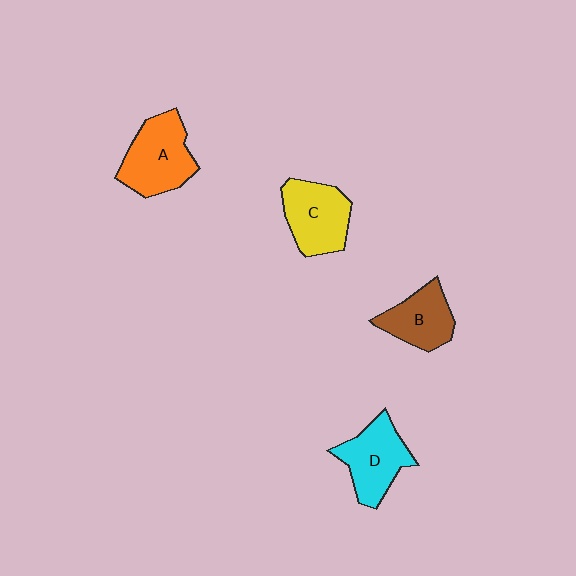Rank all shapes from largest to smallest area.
From largest to smallest: A (orange), C (yellow), D (cyan), B (brown).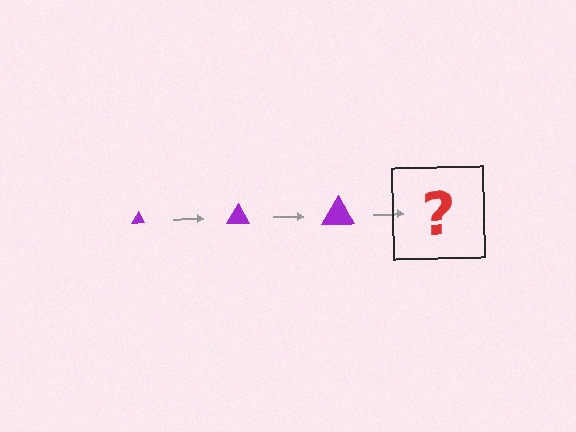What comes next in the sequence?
The next element should be a purple triangle, larger than the previous one.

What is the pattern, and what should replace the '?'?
The pattern is that the triangle gets progressively larger each step. The '?' should be a purple triangle, larger than the previous one.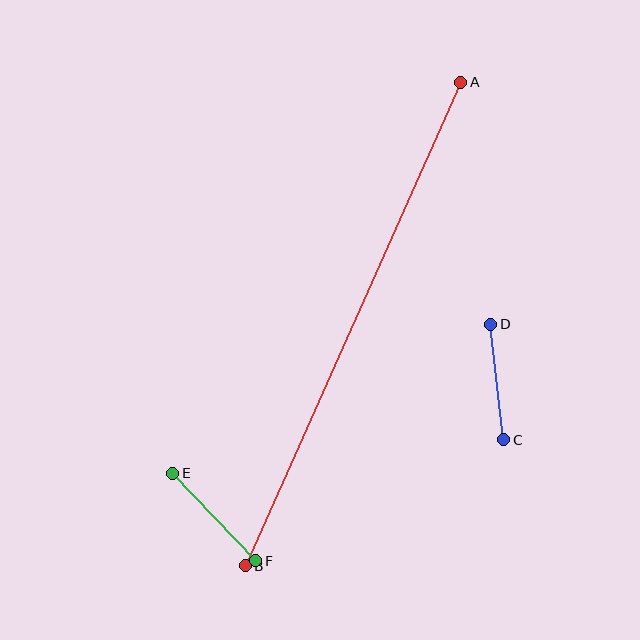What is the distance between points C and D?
The distance is approximately 116 pixels.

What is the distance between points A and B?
The distance is approximately 529 pixels.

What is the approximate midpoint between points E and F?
The midpoint is at approximately (214, 517) pixels.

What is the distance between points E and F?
The distance is approximately 120 pixels.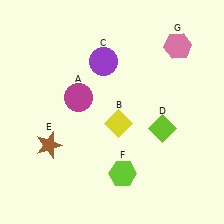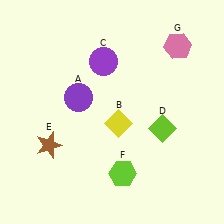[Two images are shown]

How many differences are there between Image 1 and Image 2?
There is 1 difference between the two images.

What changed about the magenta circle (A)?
In Image 1, A is magenta. In Image 2, it changed to purple.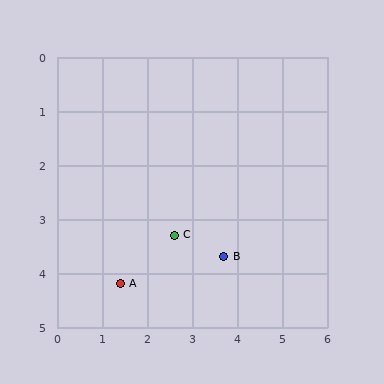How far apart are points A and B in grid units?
Points A and B are about 2.4 grid units apart.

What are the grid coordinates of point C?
Point C is at approximately (2.6, 3.3).